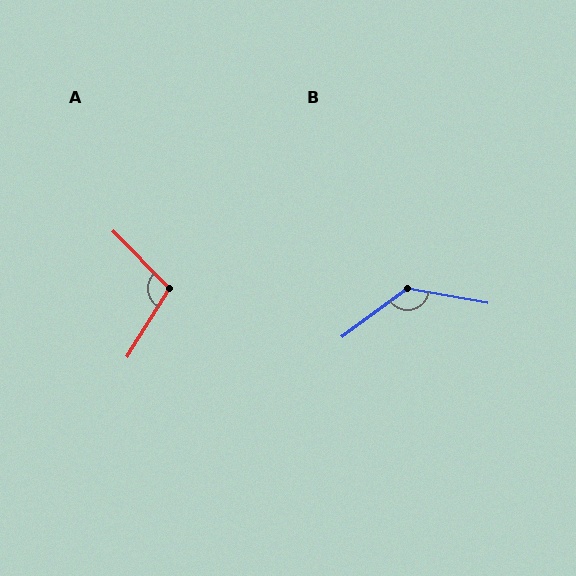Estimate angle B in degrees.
Approximately 133 degrees.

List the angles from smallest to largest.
A (104°), B (133°).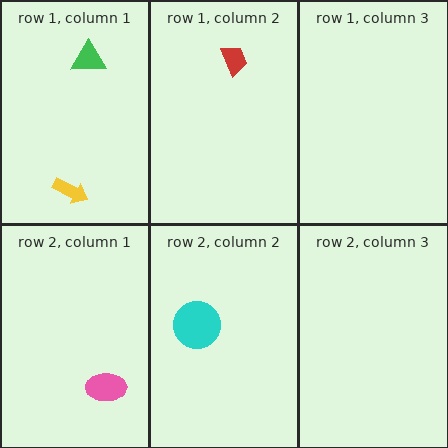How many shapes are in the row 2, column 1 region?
1.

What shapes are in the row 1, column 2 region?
The red trapezoid.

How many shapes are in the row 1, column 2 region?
1.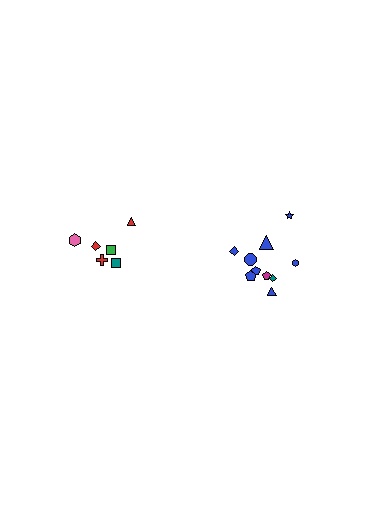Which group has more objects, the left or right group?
The right group.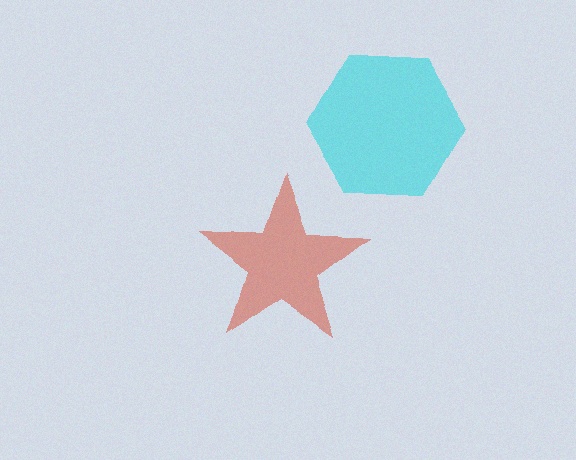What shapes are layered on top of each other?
The layered shapes are: a red star, a cyan hexagon.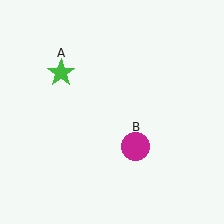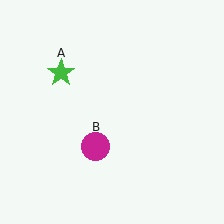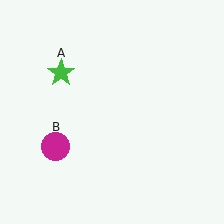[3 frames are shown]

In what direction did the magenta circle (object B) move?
The magenta circle (object B) moved left.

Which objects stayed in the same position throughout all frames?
Green star (object A) remained stationary.